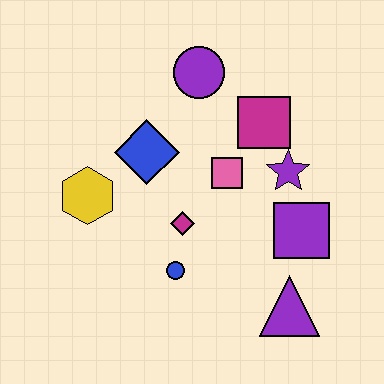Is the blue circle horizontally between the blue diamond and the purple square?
Yes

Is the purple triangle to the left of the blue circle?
No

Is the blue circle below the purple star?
Yes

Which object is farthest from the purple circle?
The purple triangle is farthest from the purple circle.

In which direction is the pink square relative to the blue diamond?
The pink square is to the right of the blue diamond.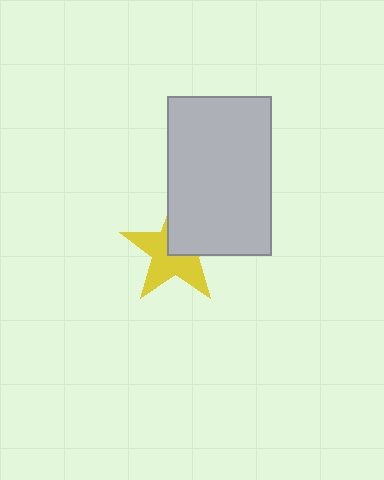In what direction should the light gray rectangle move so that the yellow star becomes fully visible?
The light gray rectangle should move toward the upper-right. That is the shortest direction to clear the overlap and leave the yellow star fully visible.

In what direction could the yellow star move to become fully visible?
The yellow star could move toward the lower-left. That would shift it out from behind the light gray rectangle entirely.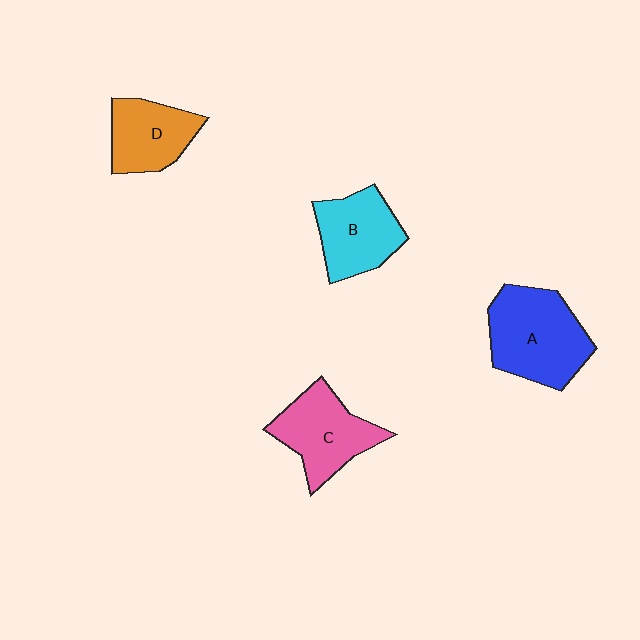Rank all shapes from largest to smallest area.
From largest to smallest: A (blue), C (pink), B (cyan), D (orange).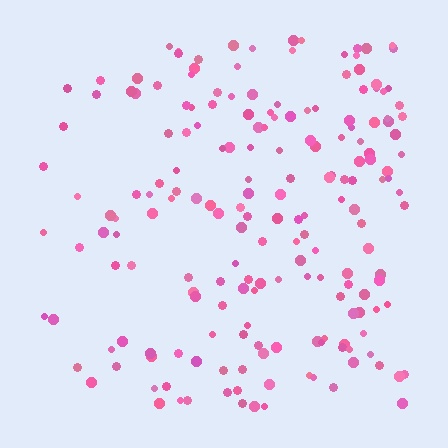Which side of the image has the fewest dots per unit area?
The left.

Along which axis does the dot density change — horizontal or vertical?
Horizontal.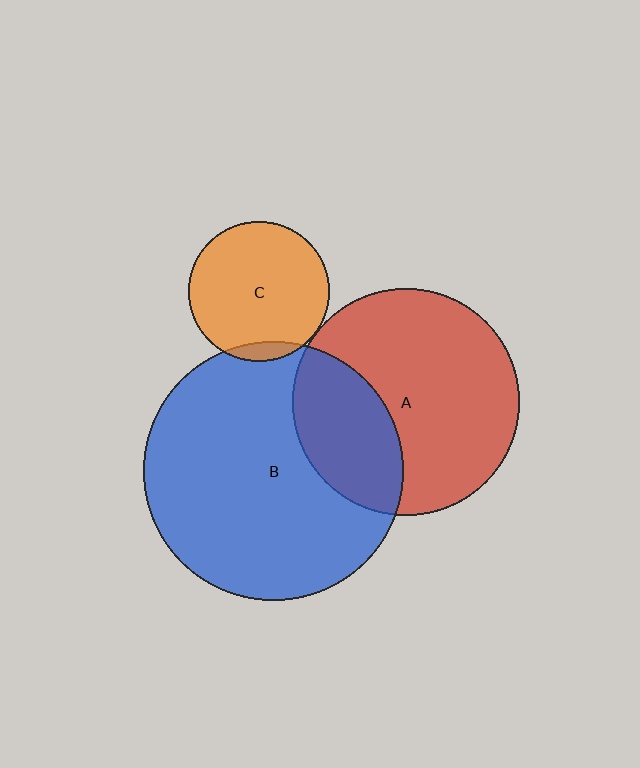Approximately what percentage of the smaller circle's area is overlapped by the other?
Approximately 30%.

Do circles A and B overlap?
Yes.